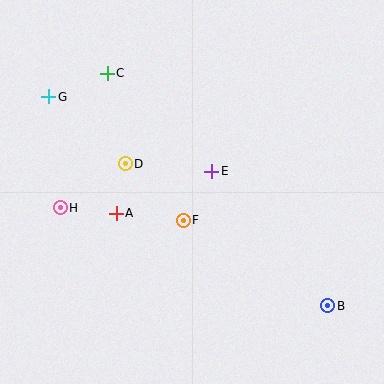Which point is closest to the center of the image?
Point E at (212, 171) is closest to the center.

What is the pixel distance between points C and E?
The distance between C and E is 143 pixels.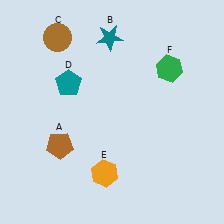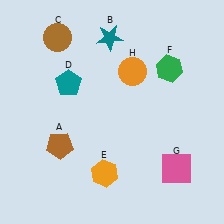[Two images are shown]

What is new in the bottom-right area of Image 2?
A pink square (G) was added in the bottom-right area of Image 2.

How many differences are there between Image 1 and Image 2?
There are 2 differences between the two images.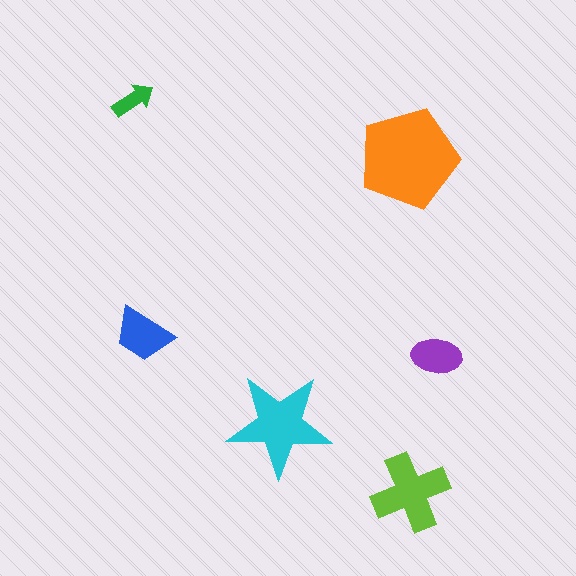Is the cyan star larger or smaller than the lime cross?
Larger.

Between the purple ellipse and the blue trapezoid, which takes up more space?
The blue trapezoid.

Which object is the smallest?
The green arrow.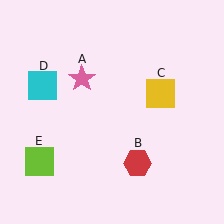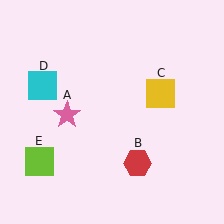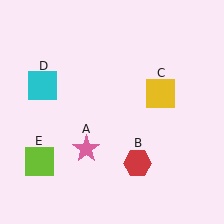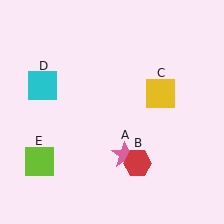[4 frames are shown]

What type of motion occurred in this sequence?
The pink star (object A) rotated counterclockwise around the center of the scene.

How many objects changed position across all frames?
1 object changed position: pink star (object A).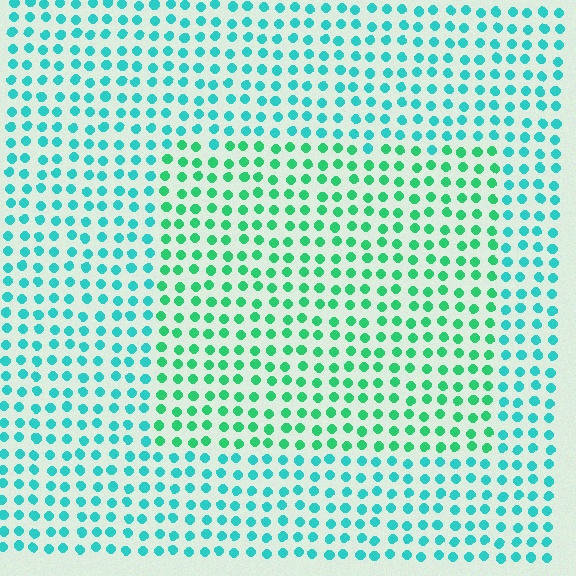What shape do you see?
I see a rectangle.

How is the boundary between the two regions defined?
The boundary is defined purely by a slight shift in hue (about 32 degrees). Spacing, size, and orientation are identical on both sides.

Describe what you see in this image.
The image is filled with small cyan elements in a uniform arrangement. A rectangle-shaped region is visible where the elements are tinted to a slightly different hue, forming a subtle color boundary.